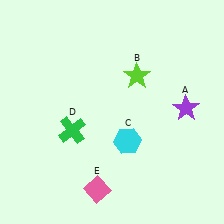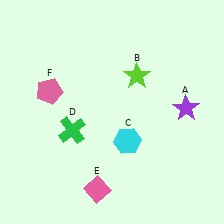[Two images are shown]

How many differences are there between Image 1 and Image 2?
There is 1 difference between the two images.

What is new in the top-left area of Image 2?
A pink pentagon (F) was added in the top-left area of Image 2.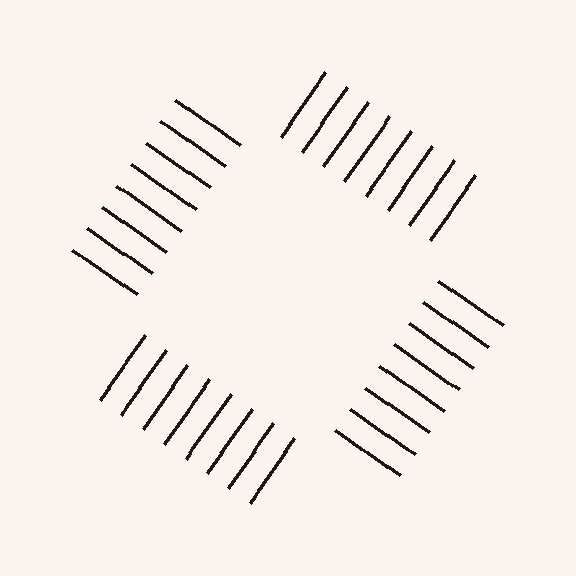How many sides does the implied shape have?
4 sides — the line-ends trace a square.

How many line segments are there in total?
32 — 8 along each of the 4 edges.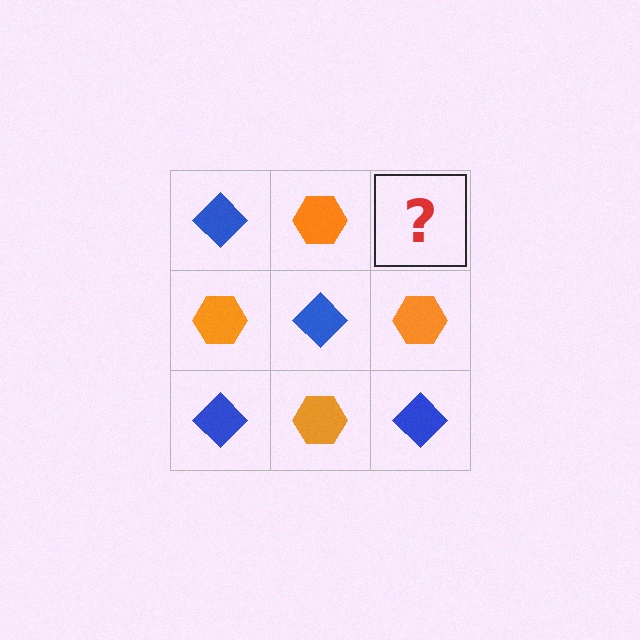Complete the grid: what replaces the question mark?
The question mark should be replaced with a blue diamond.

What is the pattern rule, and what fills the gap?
The rule is that it alternates blue diamond and orange hexagon in a checkerboard pattern. The gap should be filled with a blue diamond.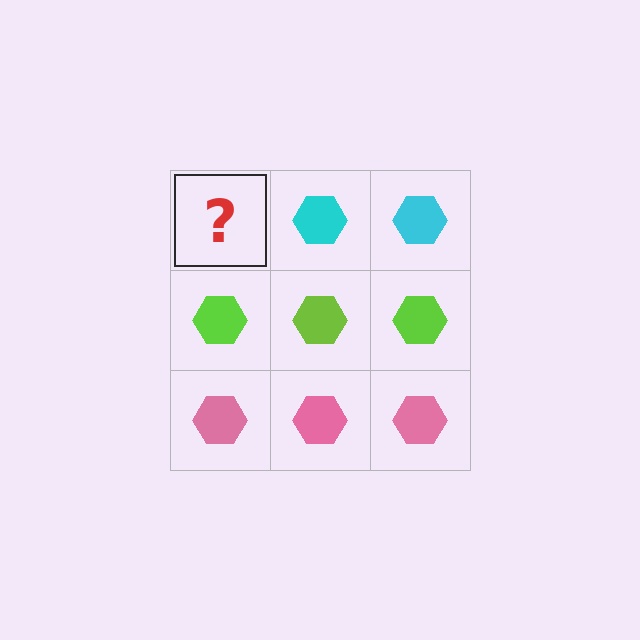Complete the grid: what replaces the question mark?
The question mark should be replaced with a cyan hexagon.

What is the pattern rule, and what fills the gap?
The rule is that each row has a consistent color. The gap should be filled with a cyan hexagon.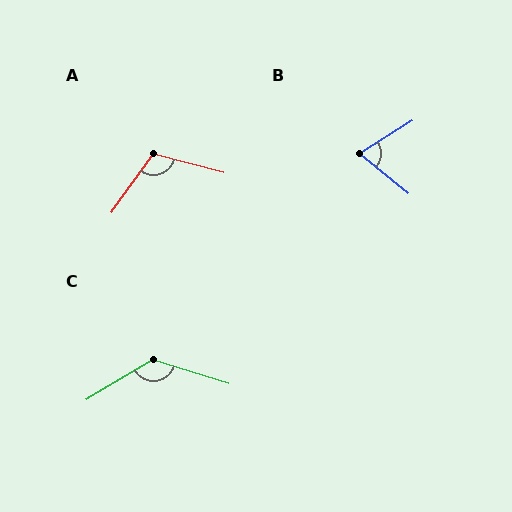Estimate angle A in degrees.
Approximately 111 degrees.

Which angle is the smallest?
B, at approximately 71 degrees.